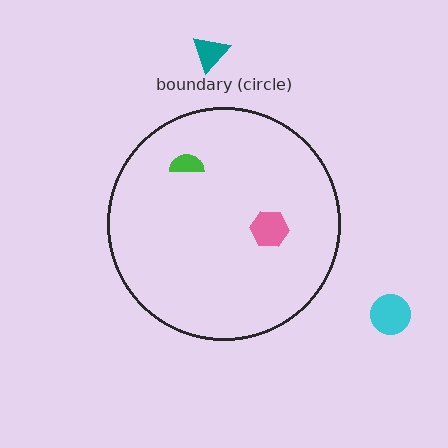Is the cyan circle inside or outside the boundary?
Outside.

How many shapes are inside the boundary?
2 inside, 2 outside.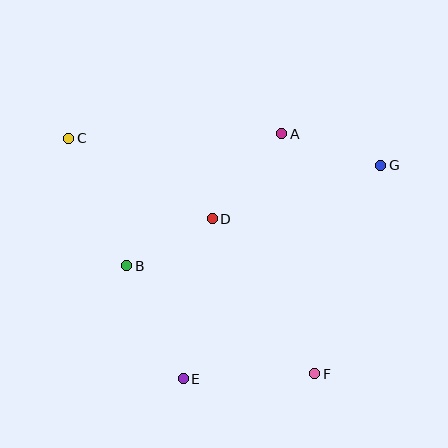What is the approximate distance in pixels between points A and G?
The distance between A and G is approximately 104 pixels.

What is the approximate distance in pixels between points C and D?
The distance between C and D is approximately 164 pixels.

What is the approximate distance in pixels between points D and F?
The distance between D and F is approximately 186 pixels.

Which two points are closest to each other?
Points B and D are closest to each other.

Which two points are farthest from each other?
Points C and F are farthest from each other.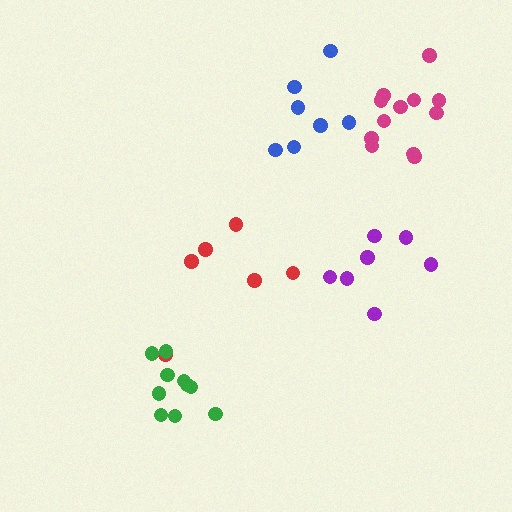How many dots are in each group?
Group 1: 7 dots, Group 2: 6 dots, Group 3: 7 dots, Group 4: 10 dots, Group 5: 12 dots (42 total).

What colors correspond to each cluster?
The clusters are colored: blue, red, purple, green, magenta.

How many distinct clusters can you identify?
There are 5 distinct clusters.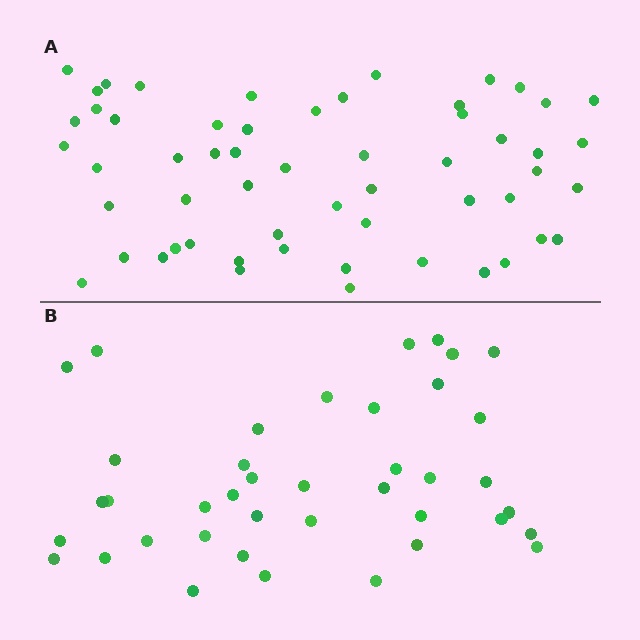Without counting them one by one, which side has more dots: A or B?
Region A (the top region) has more dots.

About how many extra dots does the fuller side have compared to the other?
Region A has approximately 15 more dots than region B.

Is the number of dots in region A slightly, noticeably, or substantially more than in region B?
Region A has noticeably more, but not dramatically so. The ratio is roughly 1.4 to 1.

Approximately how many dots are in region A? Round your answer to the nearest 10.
About 60 dots. (The exact count is 56, which rounds to 60.)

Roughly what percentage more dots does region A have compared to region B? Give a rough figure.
About 40% more.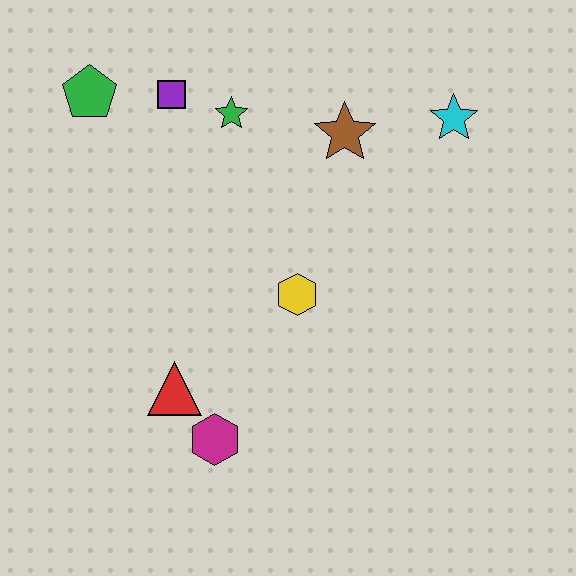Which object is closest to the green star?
The purple square is closest to the green star.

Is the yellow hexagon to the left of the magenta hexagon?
No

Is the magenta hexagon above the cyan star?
No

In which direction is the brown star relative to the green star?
The brown star is to the right of the green star.